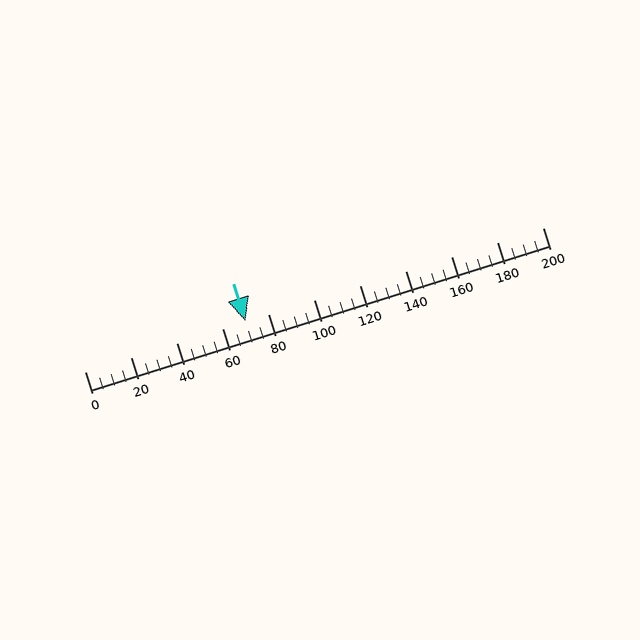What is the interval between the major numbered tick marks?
The major tick marks are spaced 20 units apart.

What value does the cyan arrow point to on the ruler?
The cyan arrow points to approximately 70.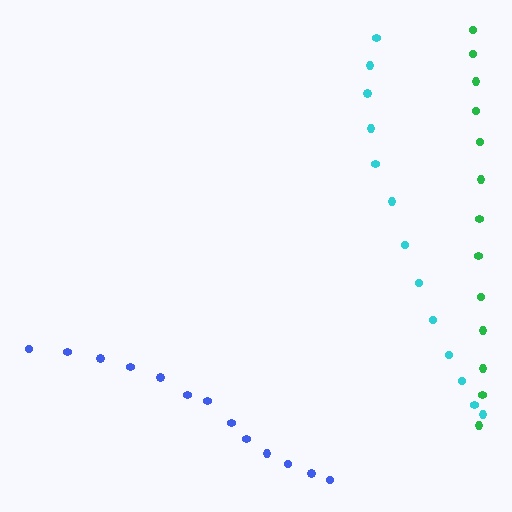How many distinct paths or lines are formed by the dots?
There are 3 distinct paths.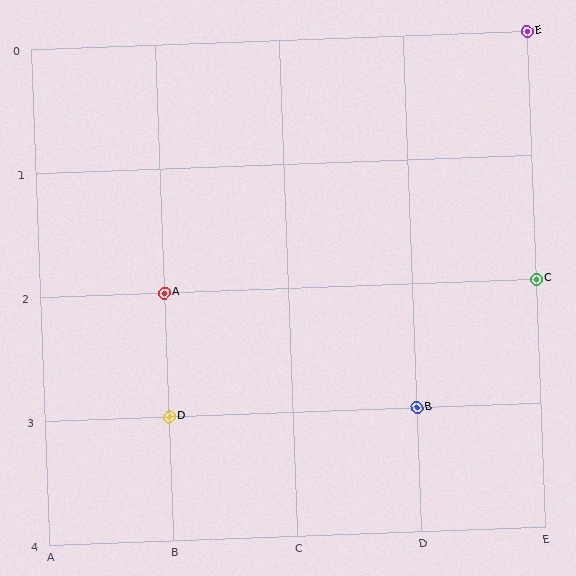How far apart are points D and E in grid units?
Points D and E are 3 columns and 3 rows apart (about 4.2 grid units diagonally).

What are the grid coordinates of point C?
Point C is at grid coordinates (E, 2).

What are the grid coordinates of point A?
Point A is at grid coordinates (B, 2).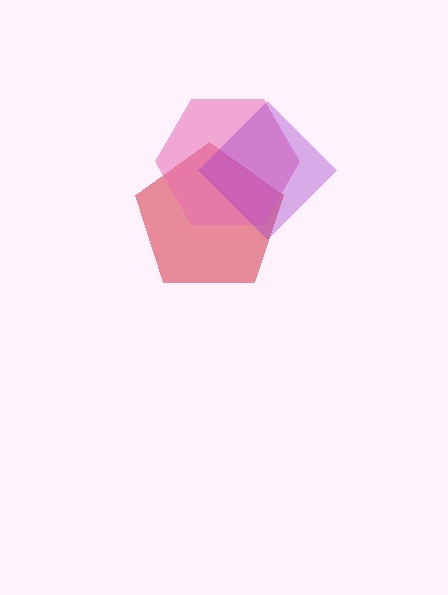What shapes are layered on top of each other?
The layered shapes are: a red pentagon, a pink hexagon, a purple diamond.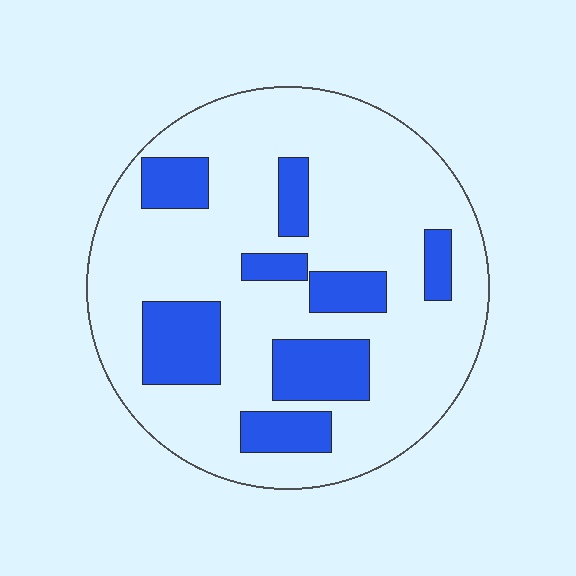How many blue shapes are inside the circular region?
8.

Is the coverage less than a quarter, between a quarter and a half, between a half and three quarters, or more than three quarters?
Less than a quarter.